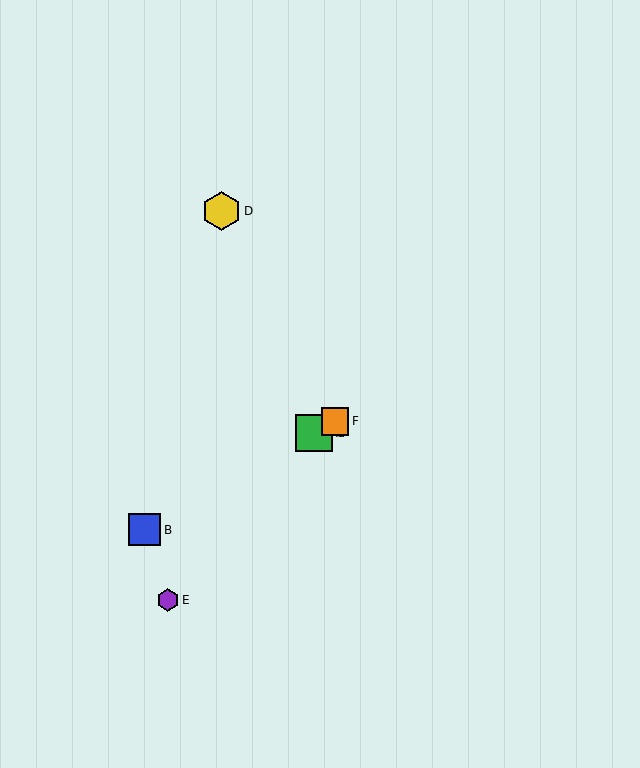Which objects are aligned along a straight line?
Objects A, B, C, F are aligned along a straight line.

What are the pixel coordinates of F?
Object F is at (335, 421).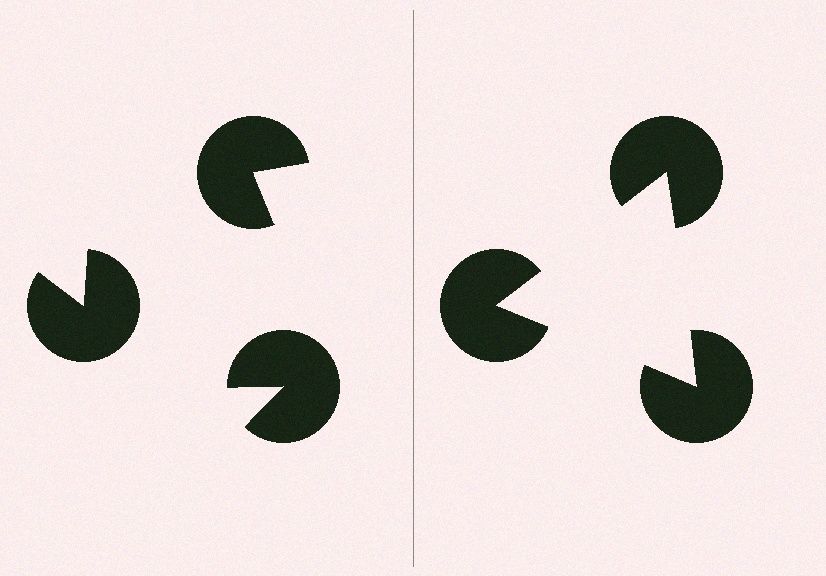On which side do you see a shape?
An illusory triangle appears on the right side. On the left side the wedge cuts are rotated, so no coherent shape forms.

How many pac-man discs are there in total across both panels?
6 — 3 on each side.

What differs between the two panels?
The pac-man discs are positioned identically on both sides; only the wedge orientations differ. On the right they align to a triangle; on the left they are misaligned.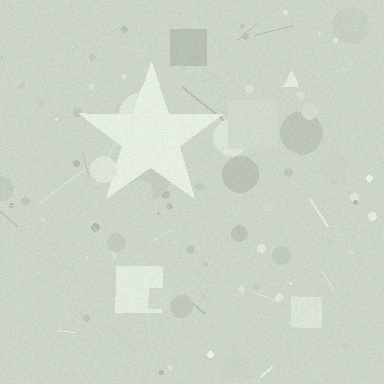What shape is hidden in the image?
A star is hidden in the image.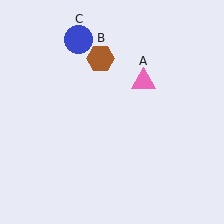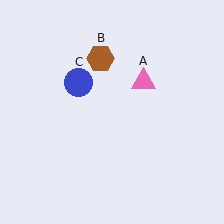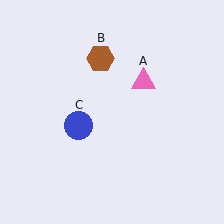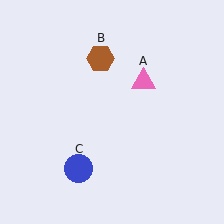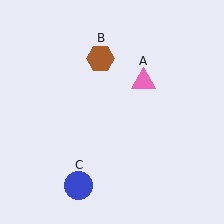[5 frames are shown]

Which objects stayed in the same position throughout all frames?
Pink triangle (object A) and brown hexagon (object B) remained stationary.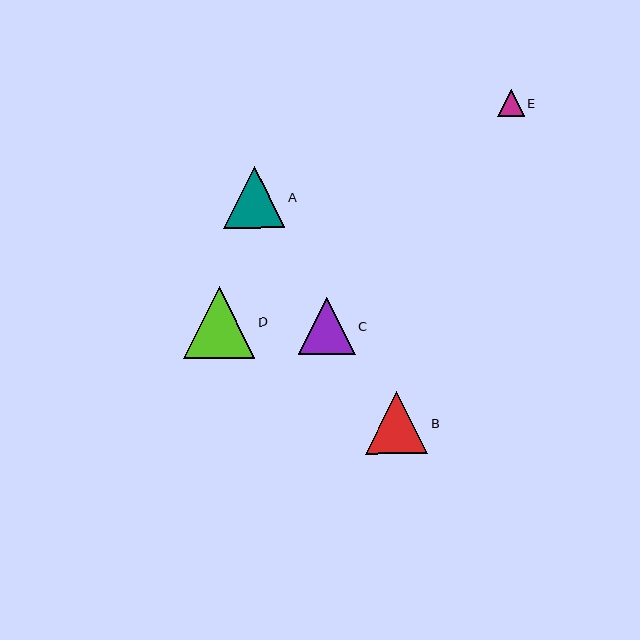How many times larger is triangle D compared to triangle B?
Triangle D is approximately 1.1 times the size of triangle B.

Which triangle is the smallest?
Triangle E is the smallest with a size of approximately 27 pixels.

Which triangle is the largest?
Triangle D is the largest with a size of approximately 71 pixels.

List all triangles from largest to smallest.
From largest to smallest: D, B, A, C, E.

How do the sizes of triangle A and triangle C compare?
Triangle A and triangle C are approximately the same size.